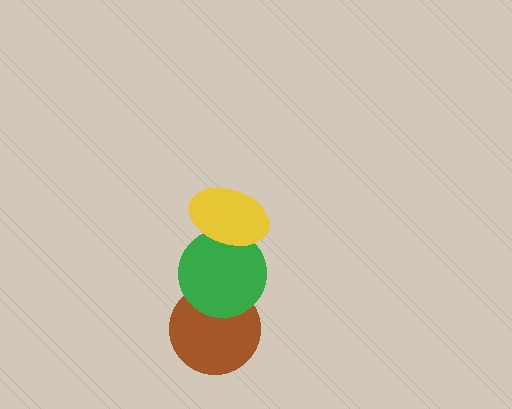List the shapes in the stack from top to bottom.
From top to bottom: the yellow ellipse, the green circle, the brown circle.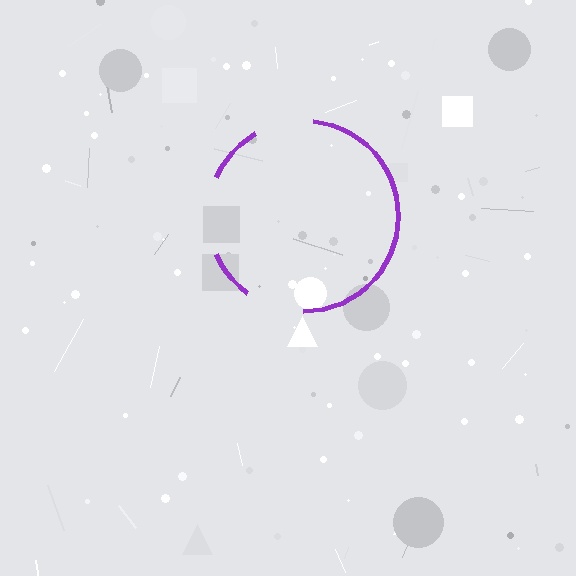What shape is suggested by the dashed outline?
The dashed outline suggests a circle.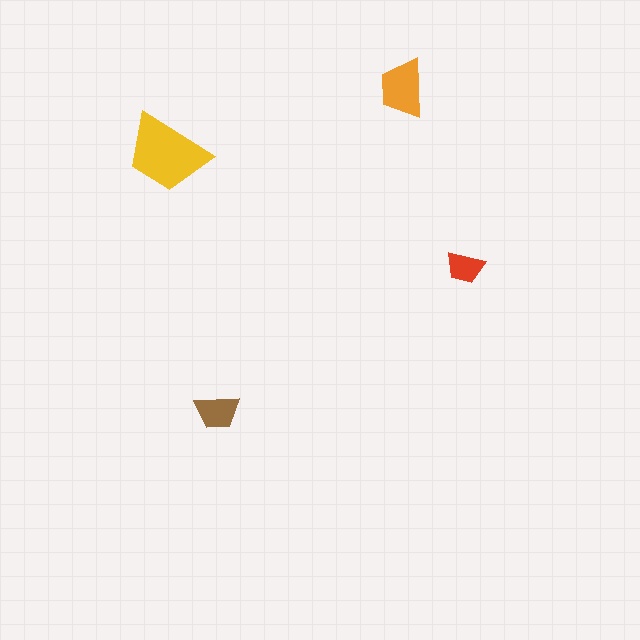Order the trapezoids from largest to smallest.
the yellow one, the orange one, the brown one, the red one.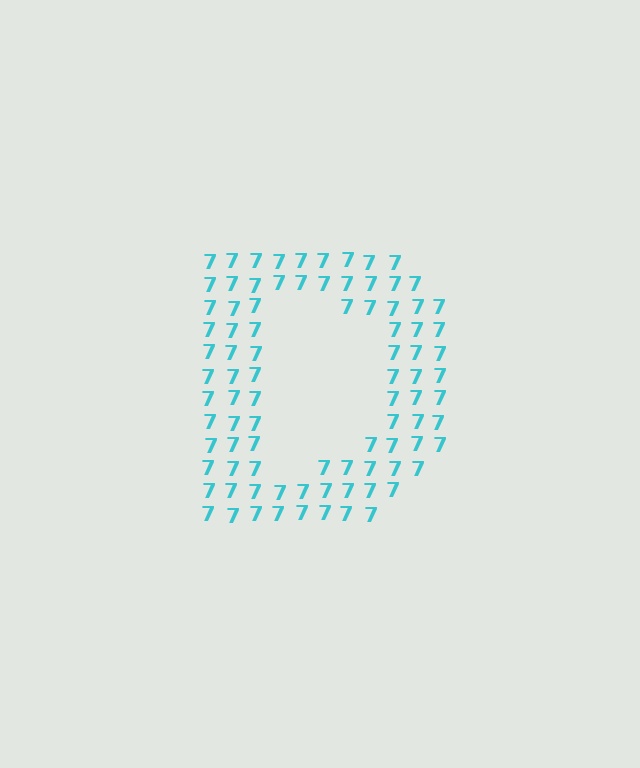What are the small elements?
The small elements are digit 7's.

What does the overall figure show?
The overall figure shows the letter D.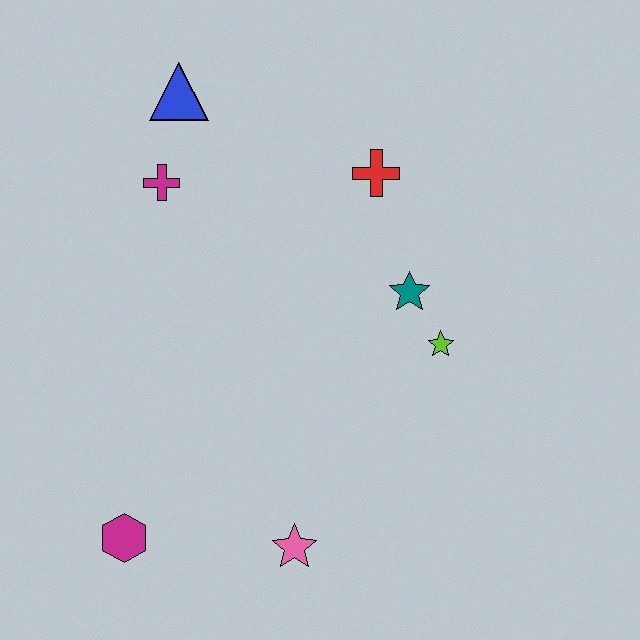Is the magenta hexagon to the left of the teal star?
Yes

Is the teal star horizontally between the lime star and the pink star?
Yes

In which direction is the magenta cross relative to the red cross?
The magenta cross is to the left of the red cross.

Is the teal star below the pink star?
No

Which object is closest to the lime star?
The teal star is closest to the lime star.